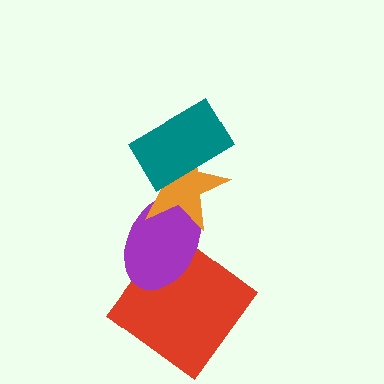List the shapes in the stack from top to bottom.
From top to bottom: the teal rectangle, the orange star, the purple ellipse, the red diamond.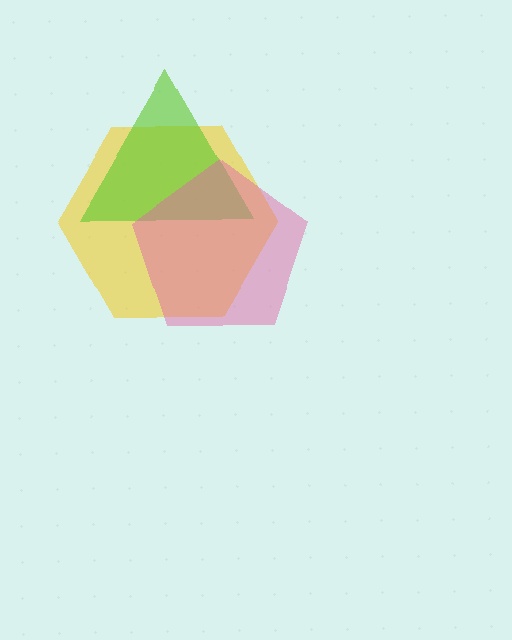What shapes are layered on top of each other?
The layered shapes are: a yellow hexagon, a lime triangle, a pink pentagon.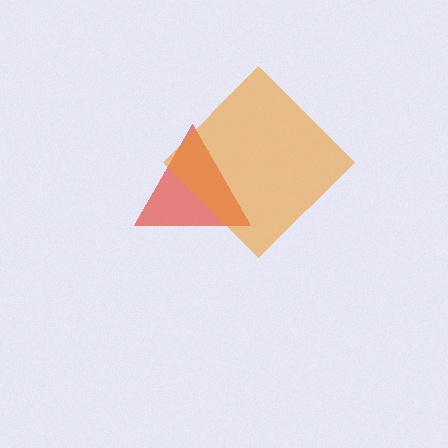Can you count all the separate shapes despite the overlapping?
Yes, there are 2 separate shapes.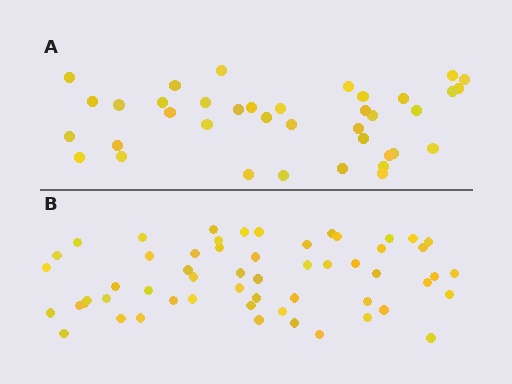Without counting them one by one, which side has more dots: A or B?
Region B (the bottom region) has more dots.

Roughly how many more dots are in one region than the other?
Region B has approximately 20 more dots than region A.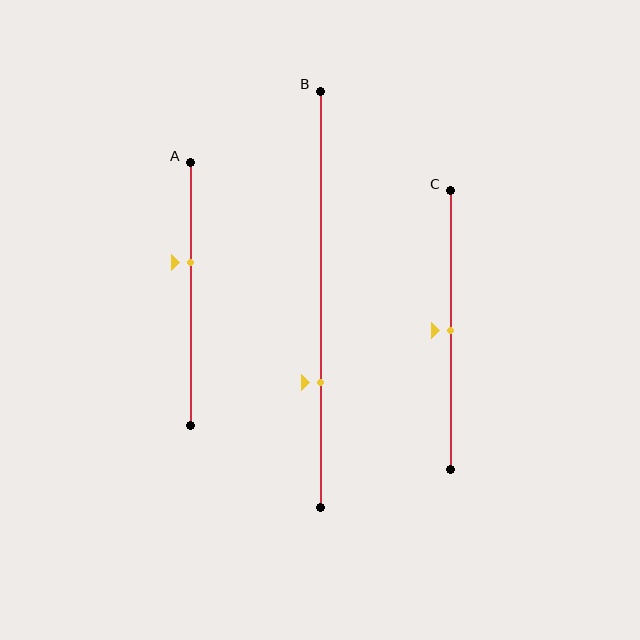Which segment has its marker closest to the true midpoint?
Segment C has its marker closest to the true midpoint.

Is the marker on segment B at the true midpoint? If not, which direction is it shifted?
No, the marker on segment B is shifted downward by about 20% of the segment length.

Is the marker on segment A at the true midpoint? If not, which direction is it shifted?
No, the marker on segment A is shifted upward by about 12% of the segment length.